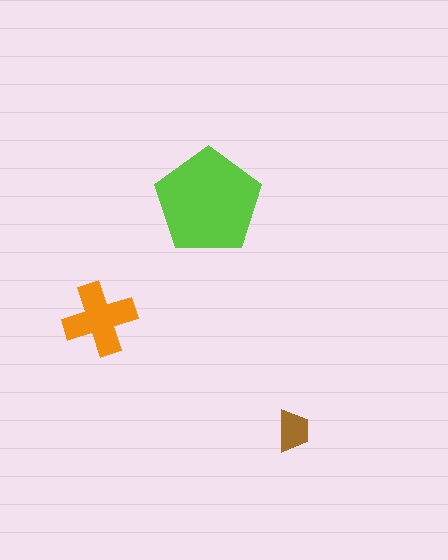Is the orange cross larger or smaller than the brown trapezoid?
Larger.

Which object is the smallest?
The brown trapezoid.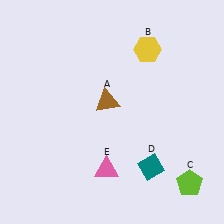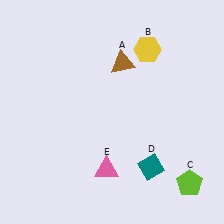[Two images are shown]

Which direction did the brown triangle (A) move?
The brown triangle (A) moved up.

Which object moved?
The brown triangle (A) moved up.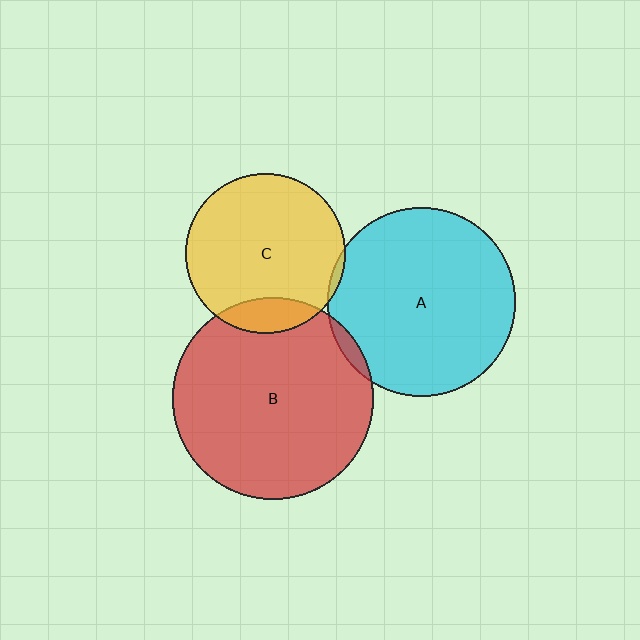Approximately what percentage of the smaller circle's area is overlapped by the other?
Approximately 15%.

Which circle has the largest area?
Circle B (red).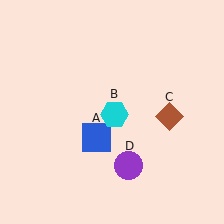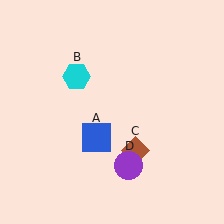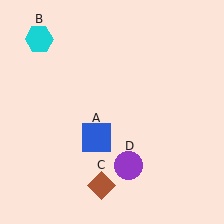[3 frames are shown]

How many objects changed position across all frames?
2 objects changed position: cyan hexagon (object B), brown diamond (object C).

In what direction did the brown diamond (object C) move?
The brown diamond (object C) moved down and to the left.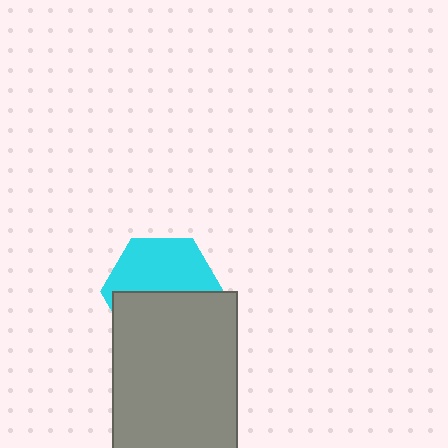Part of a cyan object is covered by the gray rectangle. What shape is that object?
It is a hexagon.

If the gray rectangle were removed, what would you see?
You would see the complete cyan hexagon.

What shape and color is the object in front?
The object in front is a gray rectangle.